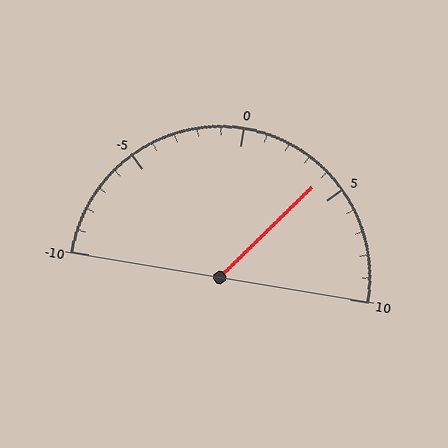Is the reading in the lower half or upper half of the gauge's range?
The reading is in the upper half of the range (-10 to 10).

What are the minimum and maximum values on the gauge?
The gauge ranges from -10 to 10.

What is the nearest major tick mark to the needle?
The nearest major tick mark is 5.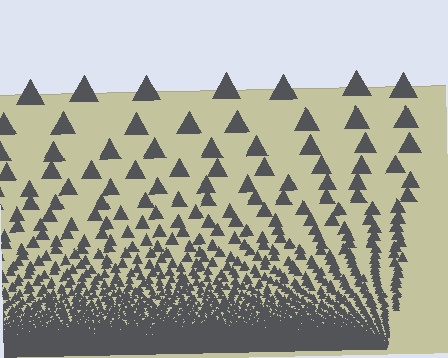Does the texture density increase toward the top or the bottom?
Density increases toward the bottom.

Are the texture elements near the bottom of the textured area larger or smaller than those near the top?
Smaller. The gradient is inverted — elements near the bottom are smaller and denser.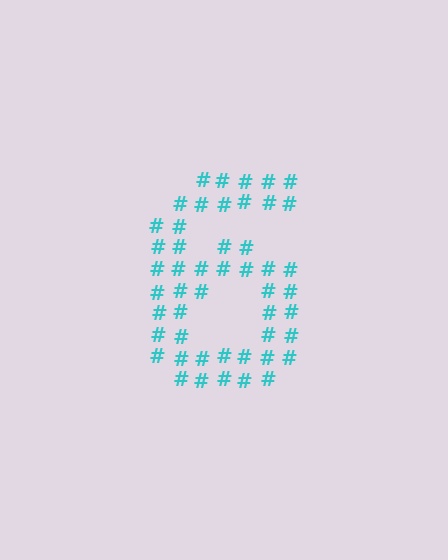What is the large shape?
The large shape is the digit 6.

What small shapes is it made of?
It is made of small hash symbols.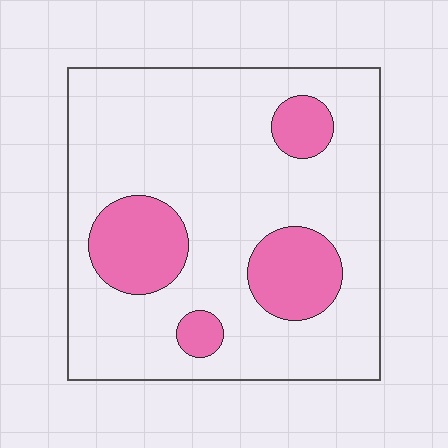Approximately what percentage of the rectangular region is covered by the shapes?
Approximately 20%.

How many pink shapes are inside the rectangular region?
4.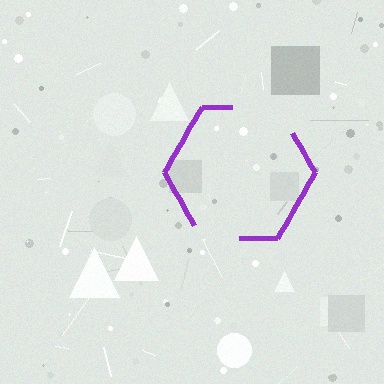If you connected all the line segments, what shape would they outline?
They would outline a hexagon.